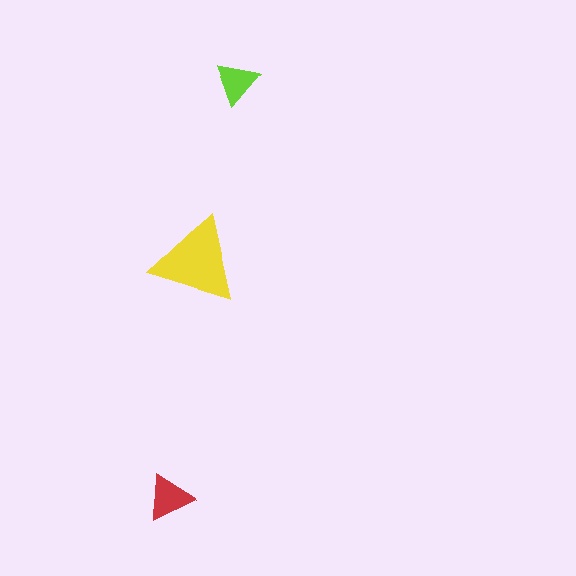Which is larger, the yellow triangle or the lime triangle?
The yellow one.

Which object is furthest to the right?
The lime triangle is rightmost.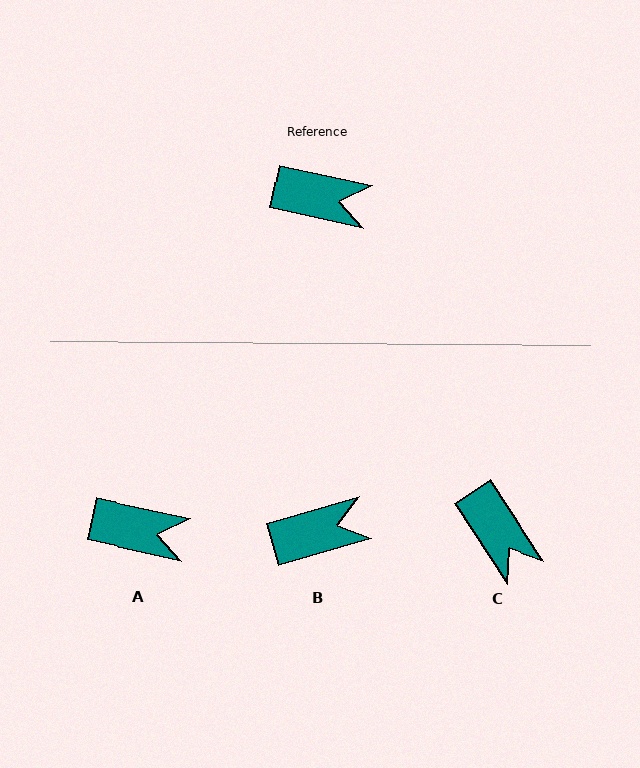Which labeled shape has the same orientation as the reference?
A.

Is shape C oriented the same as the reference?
No, it is off by about 44 degrees.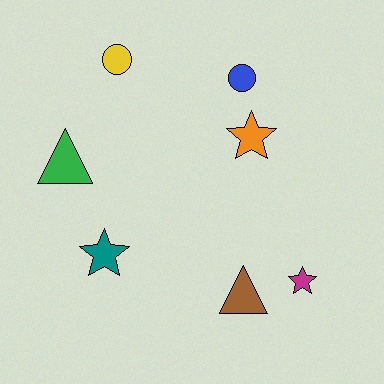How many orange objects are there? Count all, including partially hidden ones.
There is 1 orange object.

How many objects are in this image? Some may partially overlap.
There are 7 objects.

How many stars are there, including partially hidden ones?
There are 3 stars.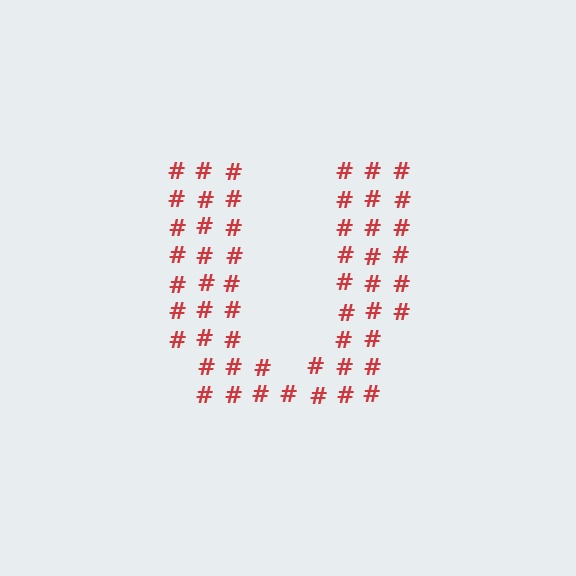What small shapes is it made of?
It is made of small hash symbols.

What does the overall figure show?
The overall figure shows the letter U.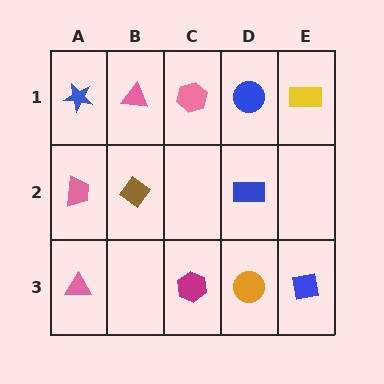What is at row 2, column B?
A brown diamond.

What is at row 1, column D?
A blue circle.